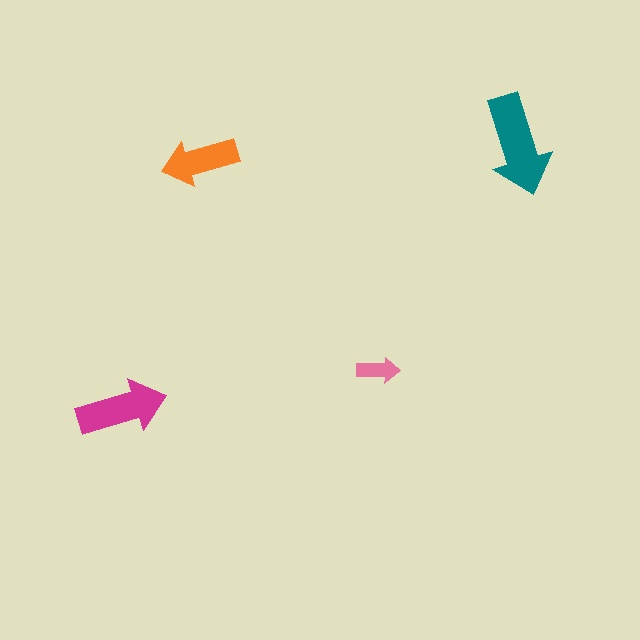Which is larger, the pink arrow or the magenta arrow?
The magenta one.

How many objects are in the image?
There are 4 objects in the image.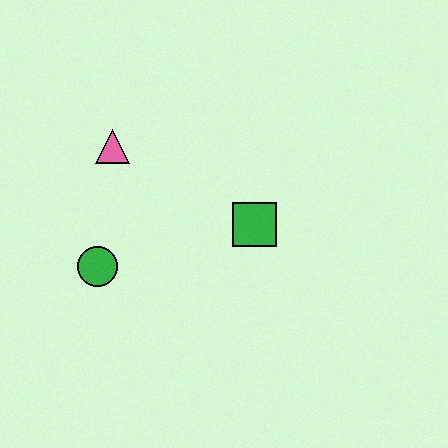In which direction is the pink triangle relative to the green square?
The pink triangle is to the left of the green square.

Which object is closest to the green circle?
The pink triangle is closest to the green circle.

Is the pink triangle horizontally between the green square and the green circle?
Yes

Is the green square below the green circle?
No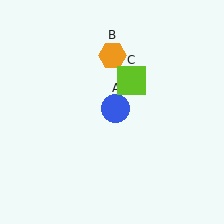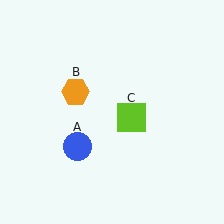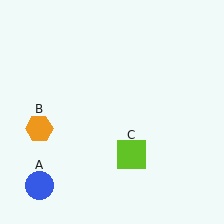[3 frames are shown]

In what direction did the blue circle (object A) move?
The blue circle (object A) moved down and to the left.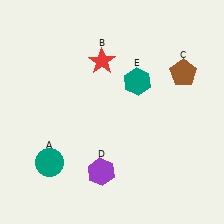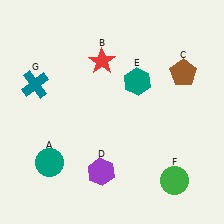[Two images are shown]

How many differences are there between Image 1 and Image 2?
There are 2 differences between the two images.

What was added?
A green circle (F), a teal cross (G) were added in Image 2.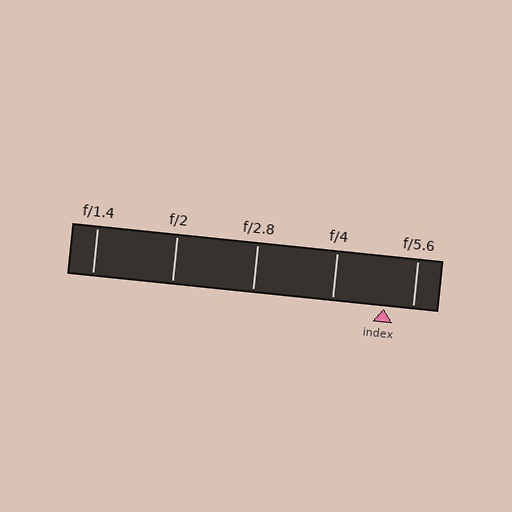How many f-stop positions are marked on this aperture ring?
There are 5 f-stop positions marked.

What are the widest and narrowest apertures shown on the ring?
The widest aperture shown is f/1.4 and the narrowest is f/5.6.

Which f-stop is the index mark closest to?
The index mark is closest to f/5.6.